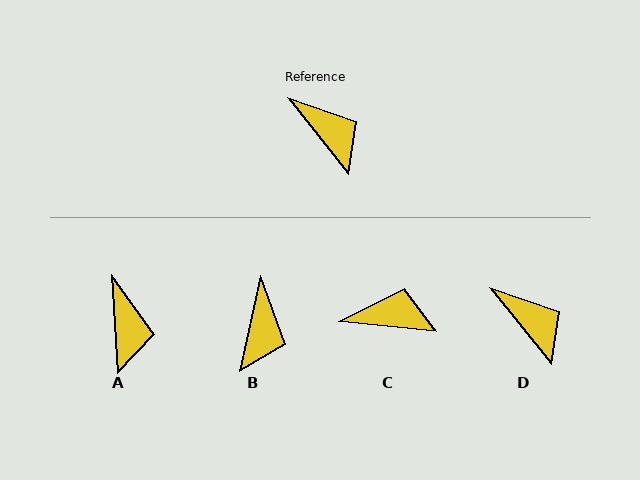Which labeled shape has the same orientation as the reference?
D.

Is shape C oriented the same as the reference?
No, it is off by about 45 degrees.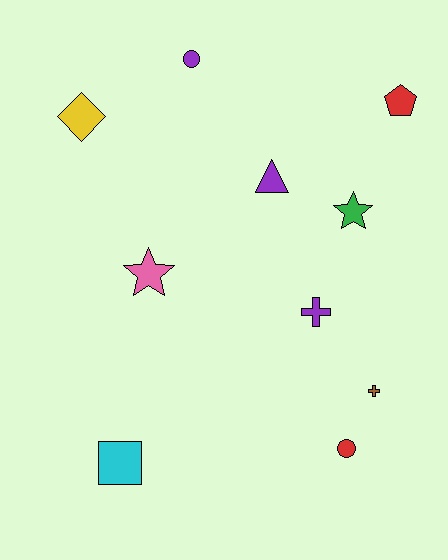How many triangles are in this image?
There is 1 triangle.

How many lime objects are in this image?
There are no lime objects.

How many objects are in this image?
There are 10 objects.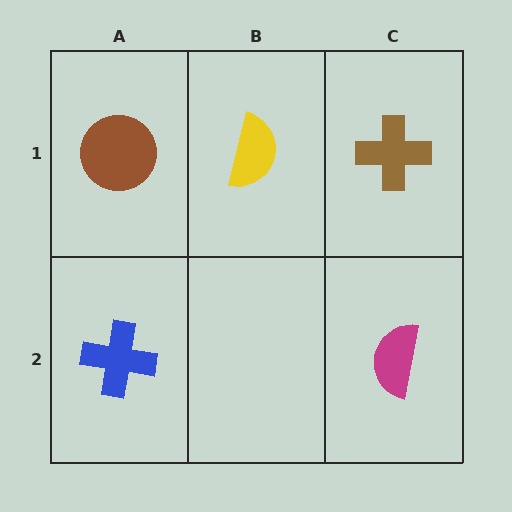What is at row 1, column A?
A brown circle.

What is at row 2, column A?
A blue cross.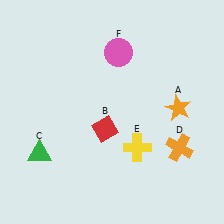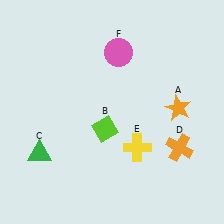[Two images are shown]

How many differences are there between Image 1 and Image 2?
There is 1 difference between the two images.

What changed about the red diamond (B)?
In Image 1, B is red. In Image 2, it changed to lime.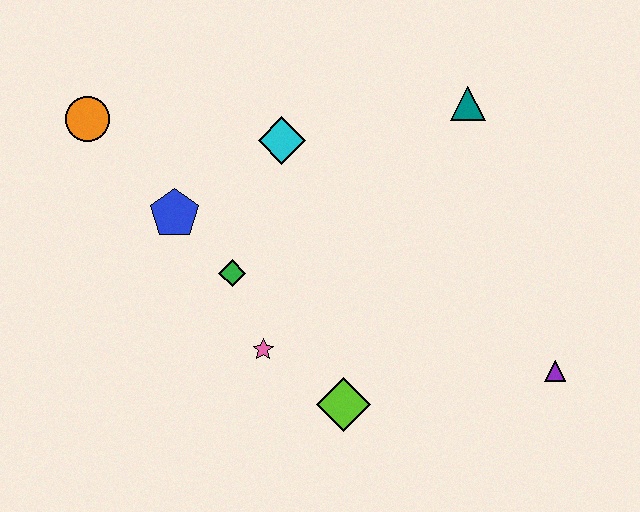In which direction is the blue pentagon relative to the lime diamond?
The blue pentagon is above the lime diamond.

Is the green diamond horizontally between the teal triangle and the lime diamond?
No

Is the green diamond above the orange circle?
No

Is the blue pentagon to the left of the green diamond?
Yes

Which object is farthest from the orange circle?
The purple triangle is farthest from the orange circle.